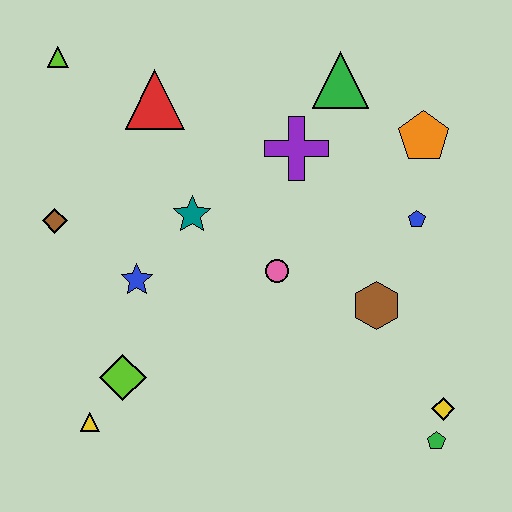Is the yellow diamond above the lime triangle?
No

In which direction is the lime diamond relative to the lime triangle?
The lime diamond is below the lime triangle.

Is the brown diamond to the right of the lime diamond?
No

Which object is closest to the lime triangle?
The red triangle is closest to the lime triangle.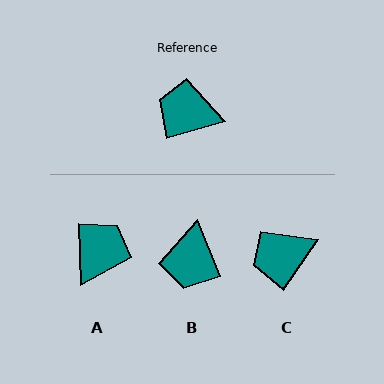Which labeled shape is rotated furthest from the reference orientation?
A, about 104 degrees away.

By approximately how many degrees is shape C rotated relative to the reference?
Approximately 40 degrees counter-clockwise.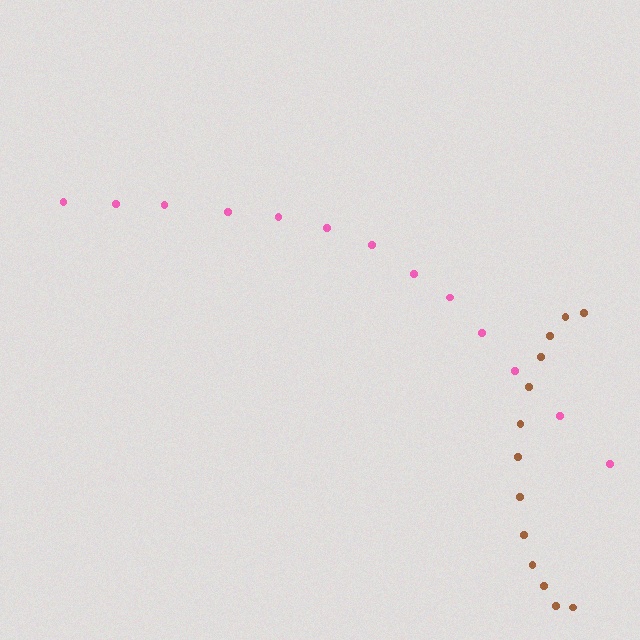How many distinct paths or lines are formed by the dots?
There are 2 distinct paths.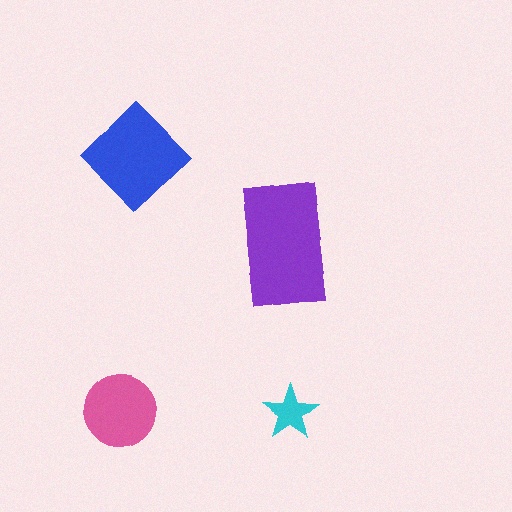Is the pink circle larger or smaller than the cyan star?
Larger.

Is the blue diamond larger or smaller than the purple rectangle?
Smaller.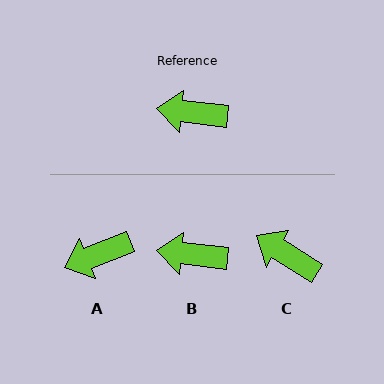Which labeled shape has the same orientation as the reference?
B.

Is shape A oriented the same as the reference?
No, it is off by about 27 degrees.